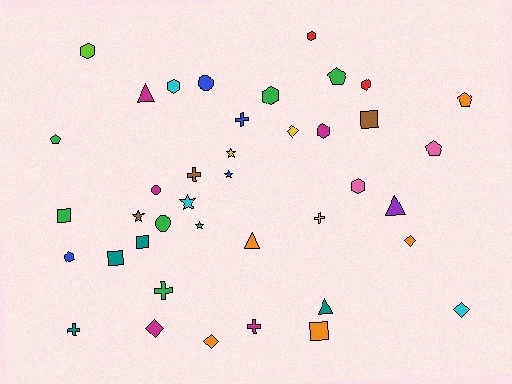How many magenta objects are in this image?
There are 5 magenta objects.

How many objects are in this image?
There are 40 objects.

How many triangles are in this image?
There are 4 triangles.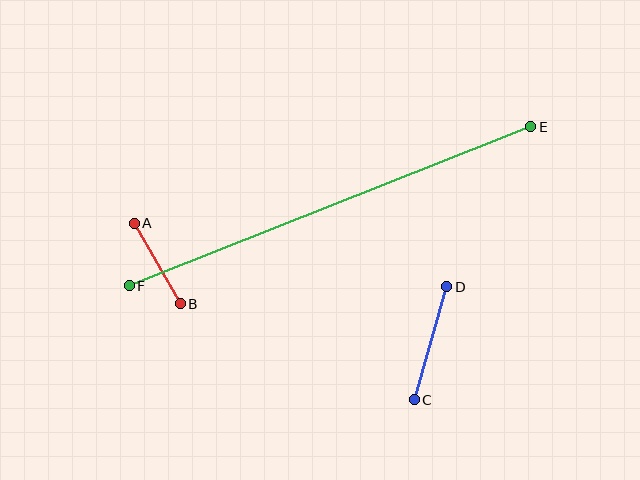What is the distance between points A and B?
The distance is approximately 93 pixels.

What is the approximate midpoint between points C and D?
The midpoint is at approximately (430, 343) pixels.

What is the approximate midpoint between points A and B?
The midpoint is at approximately (157, 263) pixels.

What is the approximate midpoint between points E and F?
The midpoint is at approximately (330, 206) pixels.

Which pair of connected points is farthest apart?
Points E and F are farthest apart.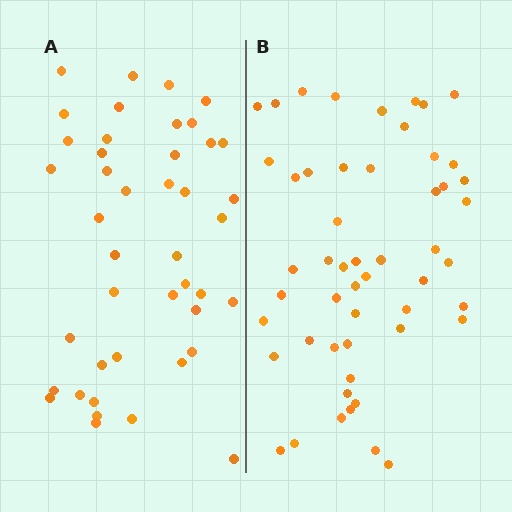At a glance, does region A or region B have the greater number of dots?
Region B (the right region) has more dots.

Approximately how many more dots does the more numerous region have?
Region B has roughly 8 or so more dots than region A.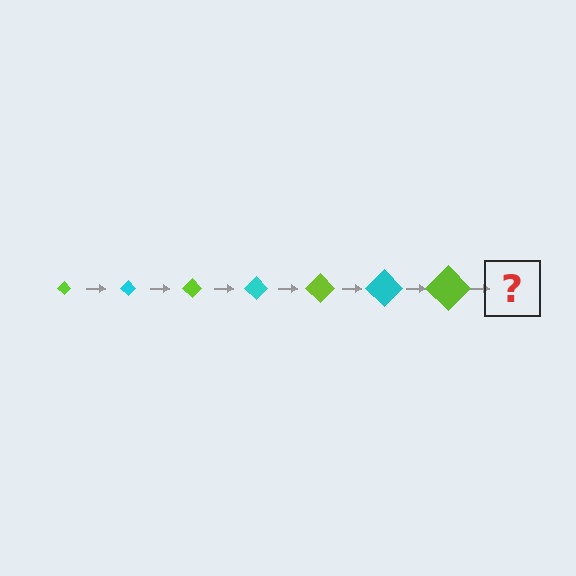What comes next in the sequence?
The next element should be a cyan diamond, larger than the previous one.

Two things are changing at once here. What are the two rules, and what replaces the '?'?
The two rules are that the diamond grows larger each step and the color cycles through lime and cyan. The '?' should be a cyan diamond, larger than the previous one.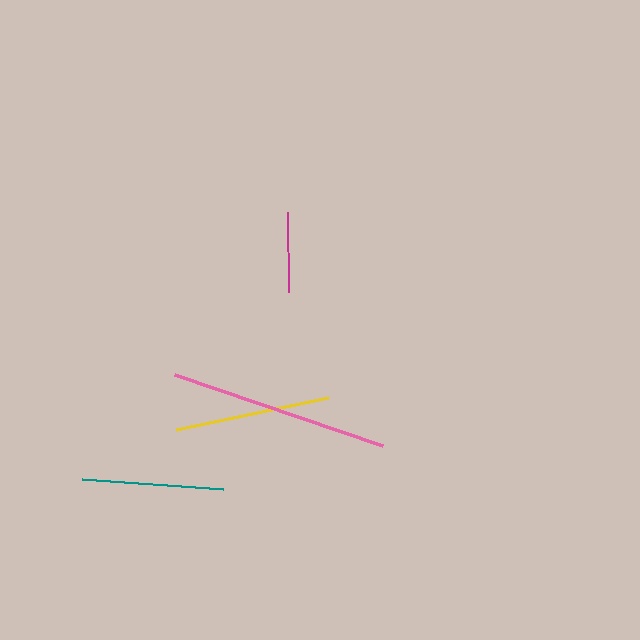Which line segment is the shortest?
The magenta line is the shortest at approximately 81 pixels.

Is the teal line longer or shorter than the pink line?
The pink line is longer than the teal line.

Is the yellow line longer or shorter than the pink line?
The pink line is longer than the yellow line.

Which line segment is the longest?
The pink line is the longest at approximately 219 pixels.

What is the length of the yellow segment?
The yellow segment is approximately 156 pixels long.